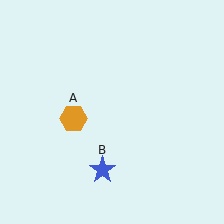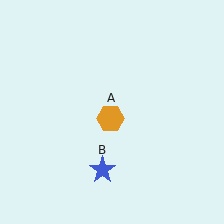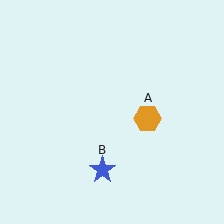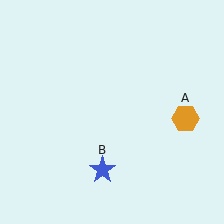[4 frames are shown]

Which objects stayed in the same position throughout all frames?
Blue star (object B) remained stationary.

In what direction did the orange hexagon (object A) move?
The orange hexagon (object A) moved right.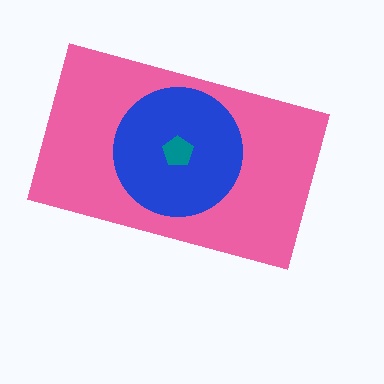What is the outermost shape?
The pink rectangle.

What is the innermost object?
The teal pentagon.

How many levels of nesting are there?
3.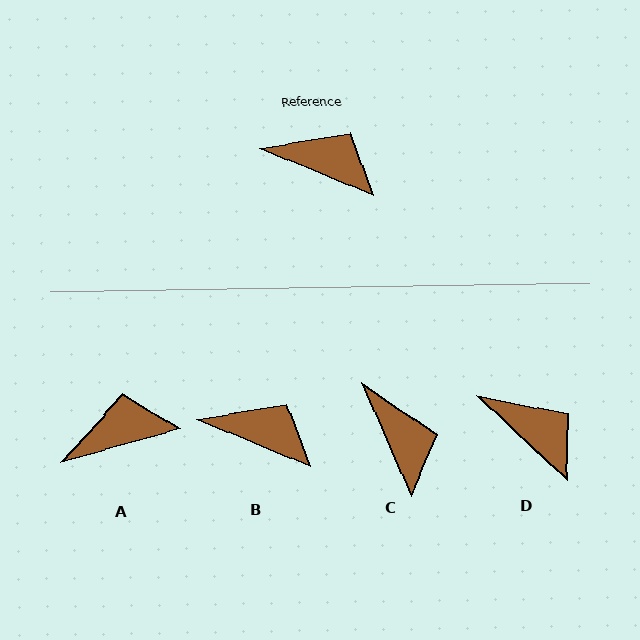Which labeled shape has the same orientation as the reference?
B.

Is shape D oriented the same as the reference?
No, it is off by about 21 degrees.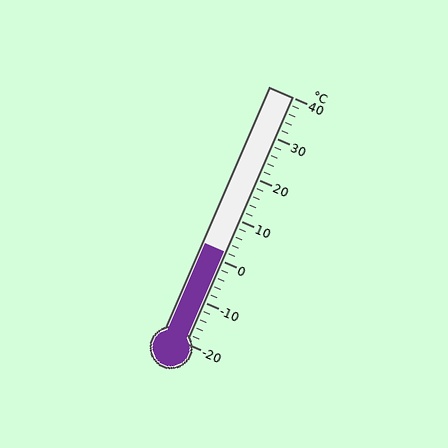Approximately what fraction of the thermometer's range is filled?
The thermometer is filled to approximately 35% of its range.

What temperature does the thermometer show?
The thermometer shows approximately 2°C.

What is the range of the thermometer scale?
The thermometer scale ranges from -20°C to 40°C.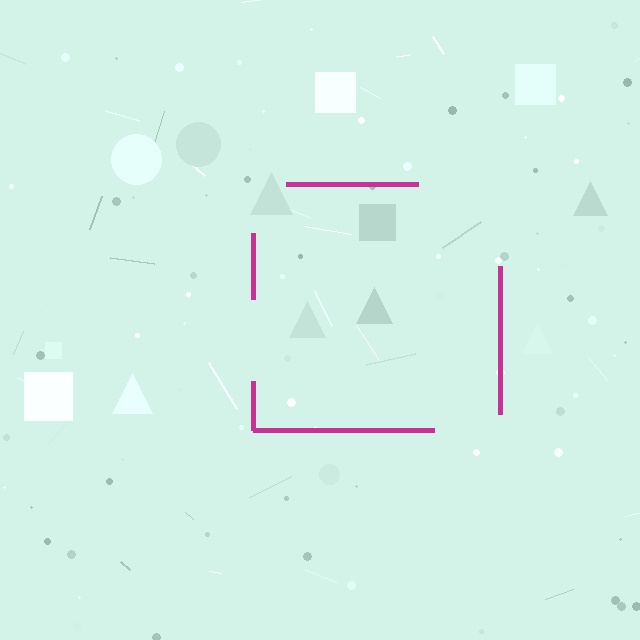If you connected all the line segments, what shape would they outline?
They would outline a square.